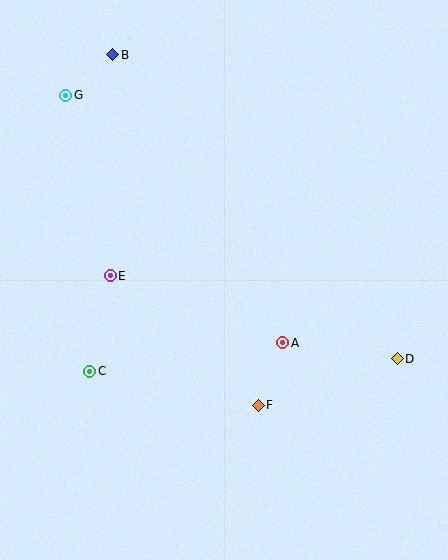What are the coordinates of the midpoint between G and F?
The midpoint between G and F is at (162, 250).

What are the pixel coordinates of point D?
Point D is at (397, 359).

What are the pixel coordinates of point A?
Point A is at (283, 343).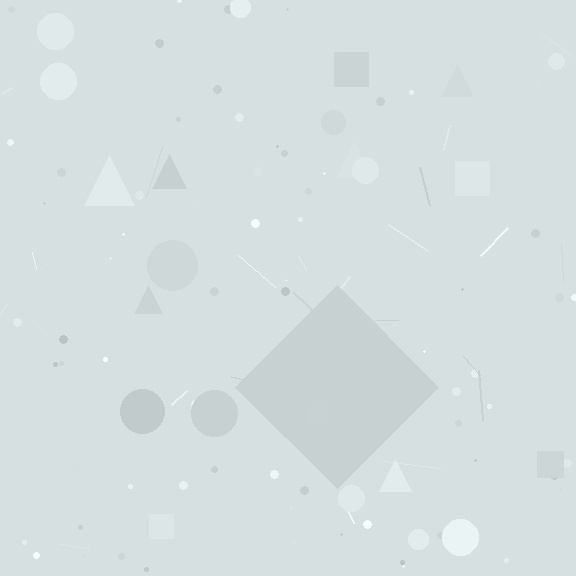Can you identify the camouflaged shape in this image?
The camouflaged shape is a diamond.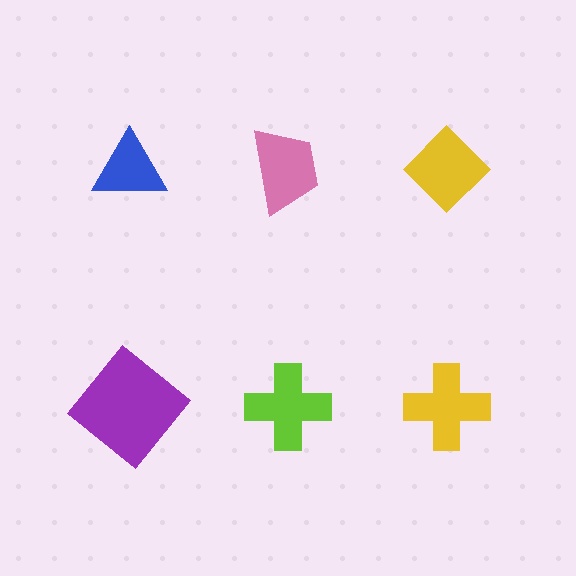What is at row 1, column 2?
A pink trapezoid.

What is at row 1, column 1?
A blue triangle.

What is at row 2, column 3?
A yellow cross.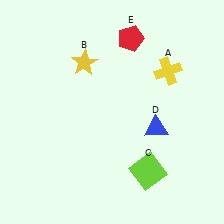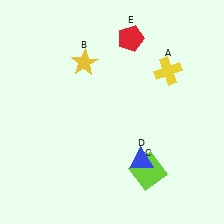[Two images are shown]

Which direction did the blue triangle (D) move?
The blue triangle (D) moved down.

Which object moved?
The blue triangle (D) moved down.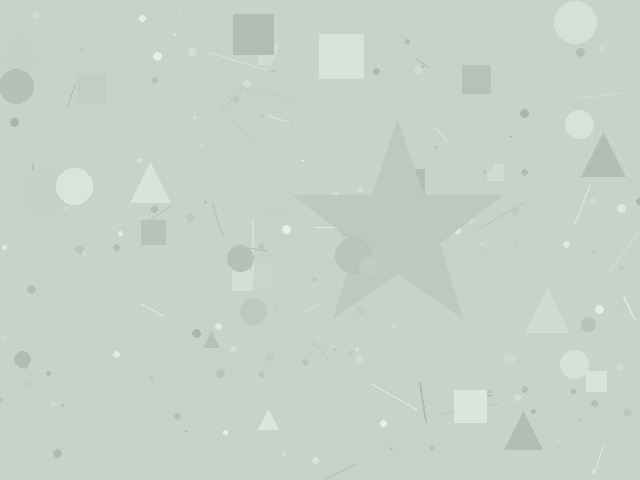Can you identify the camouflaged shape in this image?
The camouflaged shape is a star.